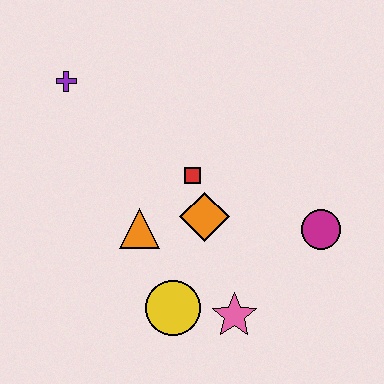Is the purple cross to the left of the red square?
Yes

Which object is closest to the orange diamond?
The red square is closest to the orange diamond.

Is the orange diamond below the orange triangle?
No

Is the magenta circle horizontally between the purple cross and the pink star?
No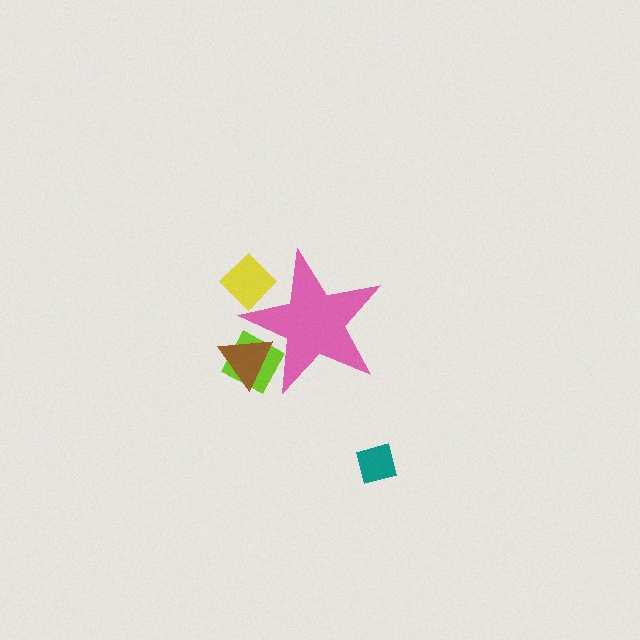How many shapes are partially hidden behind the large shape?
3 shapes are partially hidden.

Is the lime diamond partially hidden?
Yes, the lime diamond is partially hidden behind the pink star.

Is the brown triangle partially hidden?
Yes, the brown triangle is partially hidden behind the pink star.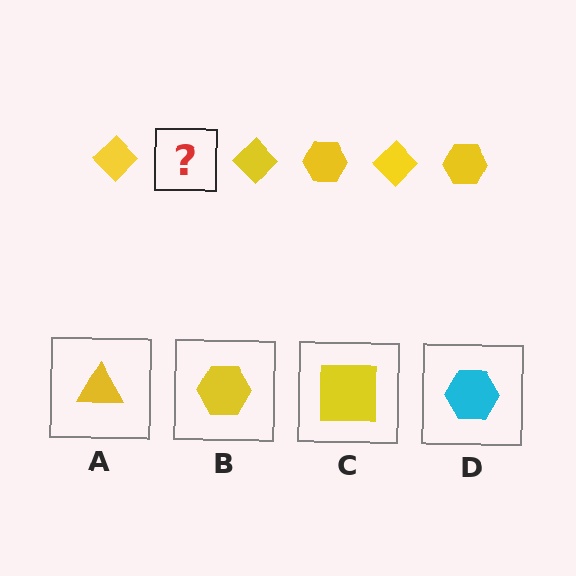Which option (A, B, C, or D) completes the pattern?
B.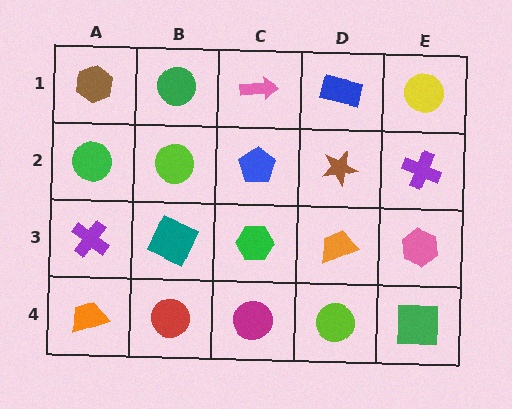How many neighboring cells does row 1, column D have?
3.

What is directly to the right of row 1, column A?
A green circle.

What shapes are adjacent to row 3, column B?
A lime circle (row 2, column B), a red circle (row 4, column B), a purple cross (row 3, column A), a green hexagon (row 3, column C).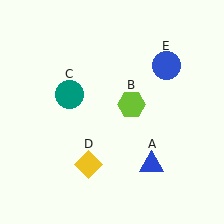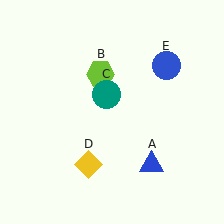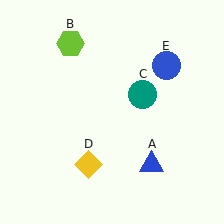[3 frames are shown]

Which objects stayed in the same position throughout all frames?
Blue triangle (object A) and yellow diamond (object D) and blue circle (object E) remained stationary.